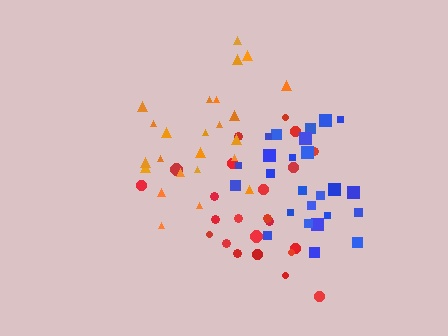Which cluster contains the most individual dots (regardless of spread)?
Blue (25).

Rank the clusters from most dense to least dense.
blue, orange, red.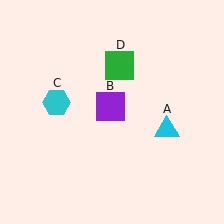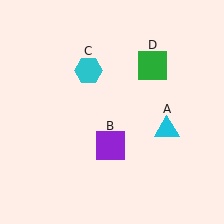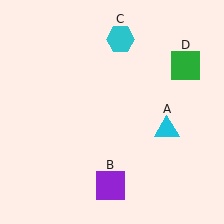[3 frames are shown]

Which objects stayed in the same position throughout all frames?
Cyan triangle (object A) remained stationary.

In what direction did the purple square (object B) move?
The purple square (object B) moved down.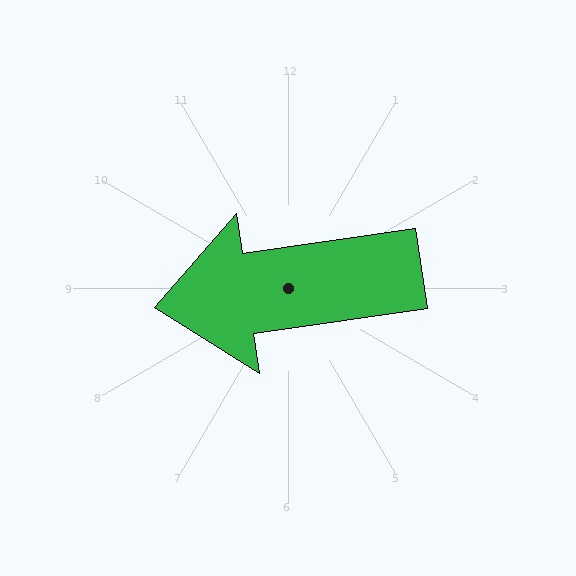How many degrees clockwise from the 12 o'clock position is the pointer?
Approximately 262 degrees.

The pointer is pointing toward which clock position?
Roughly 9 o'clock.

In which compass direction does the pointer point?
West.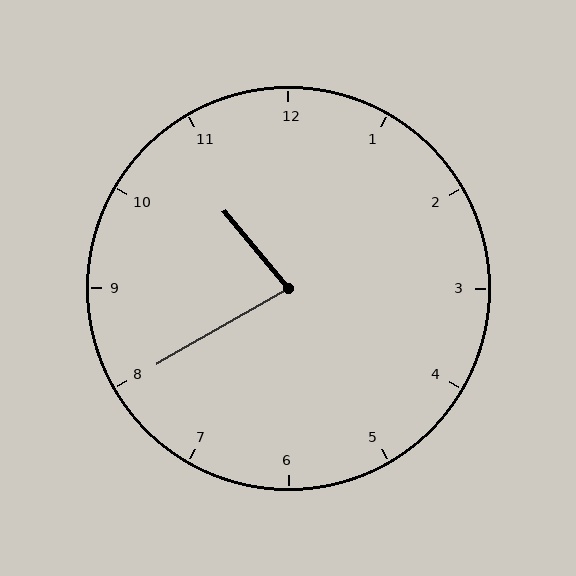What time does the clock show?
10:40.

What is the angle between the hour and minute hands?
Approximately 80 degrees.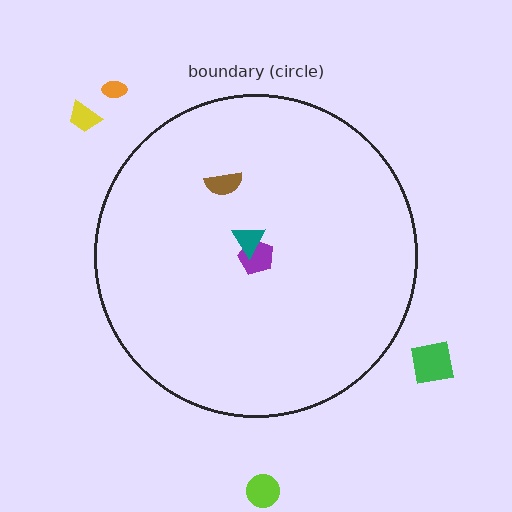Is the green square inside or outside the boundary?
Outside.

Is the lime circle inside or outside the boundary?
Outside.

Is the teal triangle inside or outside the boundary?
Inside.